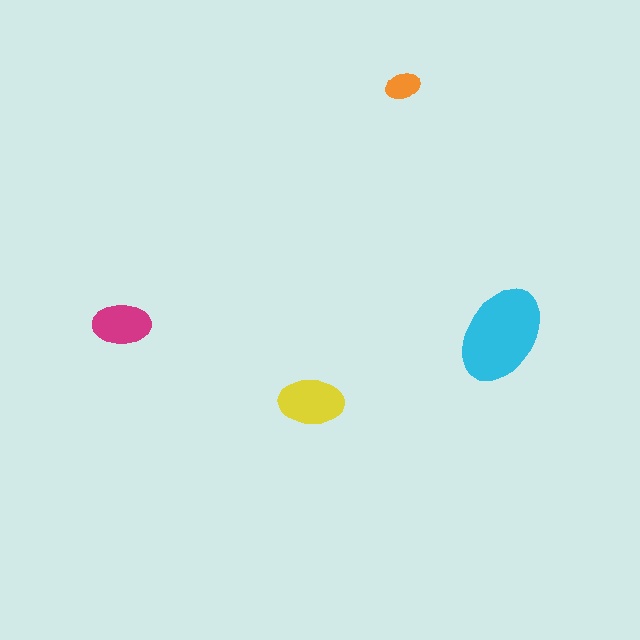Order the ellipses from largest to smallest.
the cyan one, the yellow one, the magenta one, the orange one.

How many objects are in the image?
There are 4 objects in the image.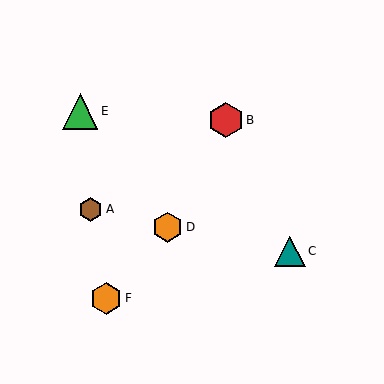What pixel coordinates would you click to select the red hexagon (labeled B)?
Click at (226, 120) to select the red hexagon B.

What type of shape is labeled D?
Shape D is an orange hexagon.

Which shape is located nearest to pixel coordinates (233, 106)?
The red hexagon (labeled B) at (226, 120) is nearest to that location.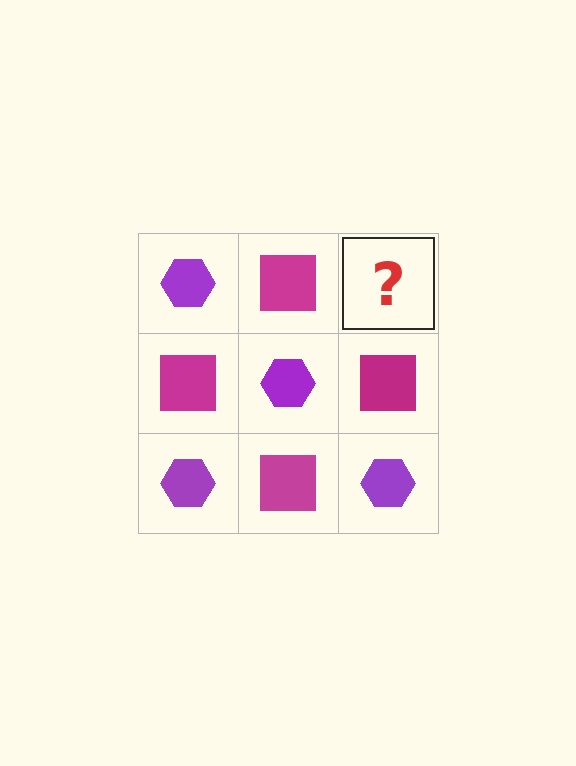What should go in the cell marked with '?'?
The missing cell should contain a purple hexagon.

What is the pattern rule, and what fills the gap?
The rule is that it alternates purple hexagon and magenta square in a checkerboard pattern. The gap should be filled with a purple hexagon.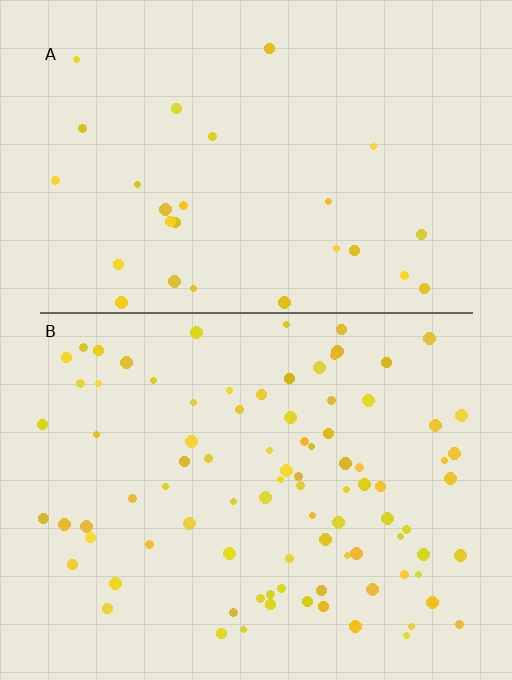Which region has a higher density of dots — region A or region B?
B (the bottom).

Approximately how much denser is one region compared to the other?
Approximately 3.2× — region B over region A.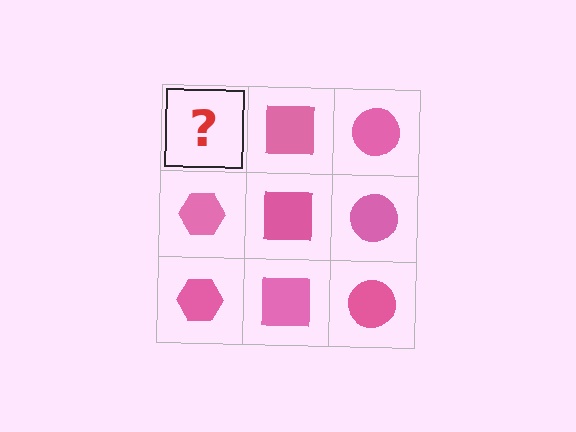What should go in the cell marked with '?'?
The missing cell should contain a pink hexagon.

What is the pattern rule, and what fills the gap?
The rule is that each column has a consistent shape. The gap should be filled with a pink hexagon.